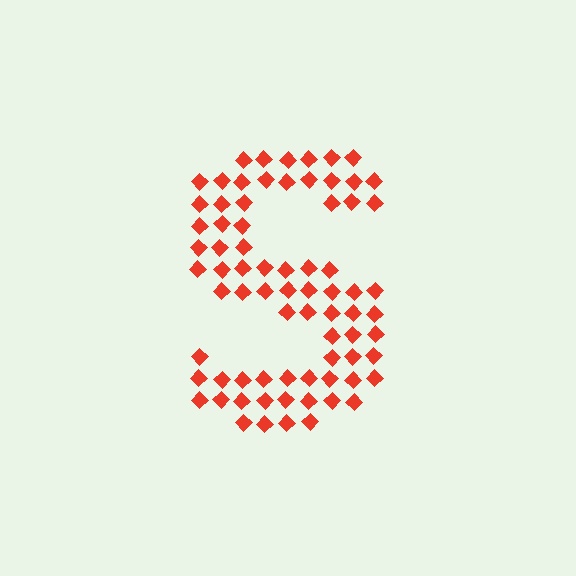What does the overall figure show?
The overall figure shows the letter S.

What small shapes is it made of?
It is made of small diamonds.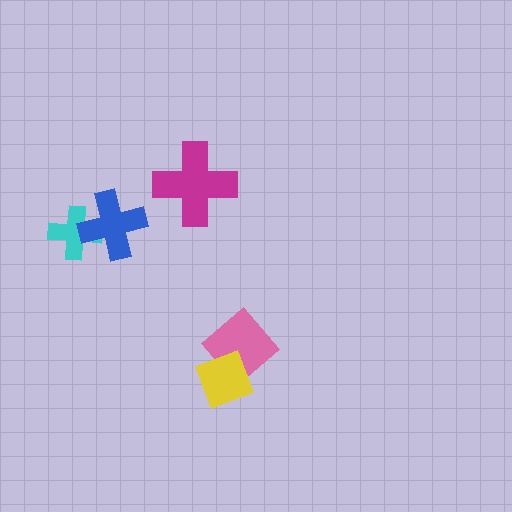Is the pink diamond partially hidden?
Yes, it is partially covered by another shape.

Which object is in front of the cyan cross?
The blue cross is in front of the cyan cross.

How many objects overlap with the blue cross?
1 object overlaps with the blue cross.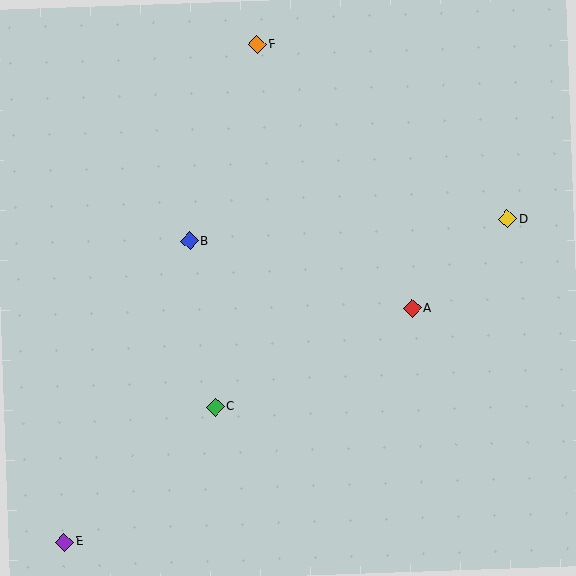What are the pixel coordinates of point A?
Point A is at (412, 309).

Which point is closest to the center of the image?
Point B at (190, 241) is closest to the center.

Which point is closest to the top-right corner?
Point D is closest to the top-right corner.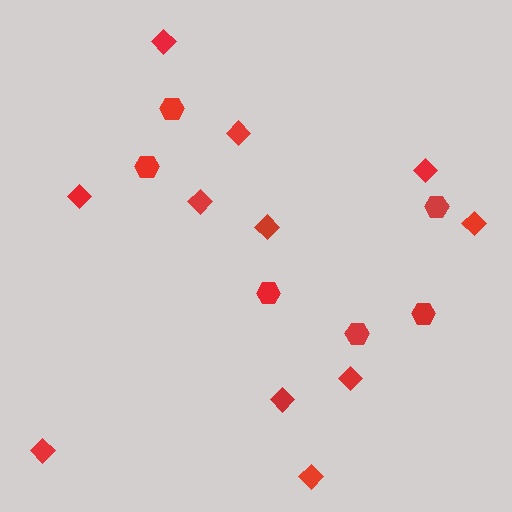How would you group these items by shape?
There are 2 groups: one group of diamonds (11) and one group of hexagons (6).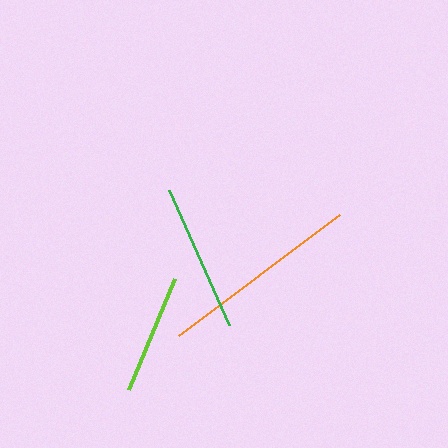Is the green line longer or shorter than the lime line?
The green line is longer than the lime line.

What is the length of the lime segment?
The lime segment is approximately 120 pixels long.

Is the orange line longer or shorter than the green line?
The orange line is longer than the green line.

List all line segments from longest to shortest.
From longest to shortest: orange, green, lime.